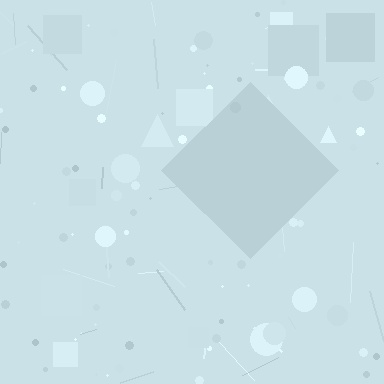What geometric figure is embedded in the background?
A diamond is embedded in the background.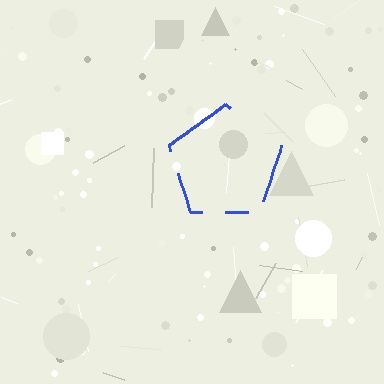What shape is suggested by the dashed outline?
The dashed outline suggests a pentagon.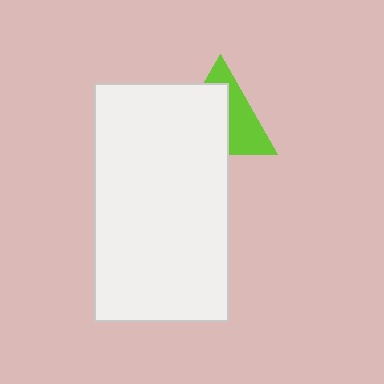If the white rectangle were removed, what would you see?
You would see the complete lime triangle.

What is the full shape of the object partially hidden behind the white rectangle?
The partially hidden object is a lime triangle.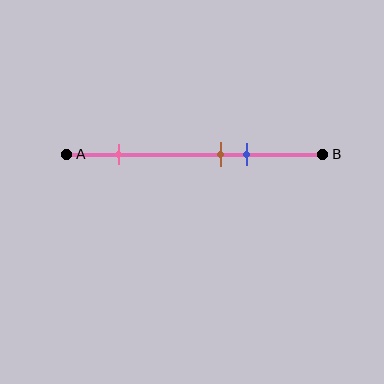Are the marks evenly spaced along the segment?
No, the marks are not evenly spaced.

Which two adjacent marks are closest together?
The brown and blue marks are the closest adjacent pair.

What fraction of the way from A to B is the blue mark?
The blue mark is approximately 70% (0.7) of the way from A to B.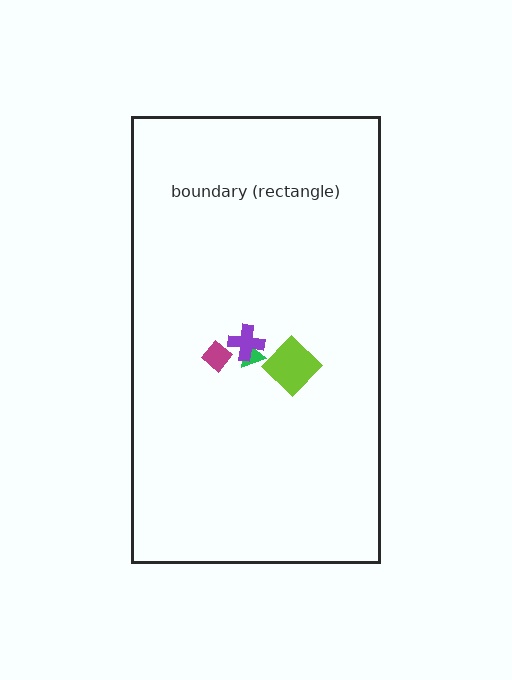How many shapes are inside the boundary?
4 inside, 0 outside.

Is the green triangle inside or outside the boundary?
Inside.